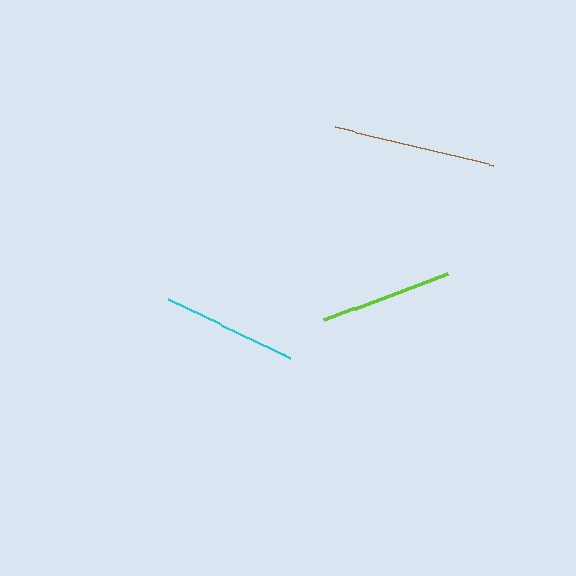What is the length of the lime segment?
The lime segment is approximately 133 pixels long.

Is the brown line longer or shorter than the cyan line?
The brown line is longer than the cyan line.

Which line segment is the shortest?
The lime line is the shortest at approximately 133 pixels.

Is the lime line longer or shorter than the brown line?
The brown line is longer than the lime line.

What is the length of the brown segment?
The brown segment is approximately 162 pixels long.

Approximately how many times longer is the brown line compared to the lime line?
The brown line is approximately 1.2 times the length of the lime line.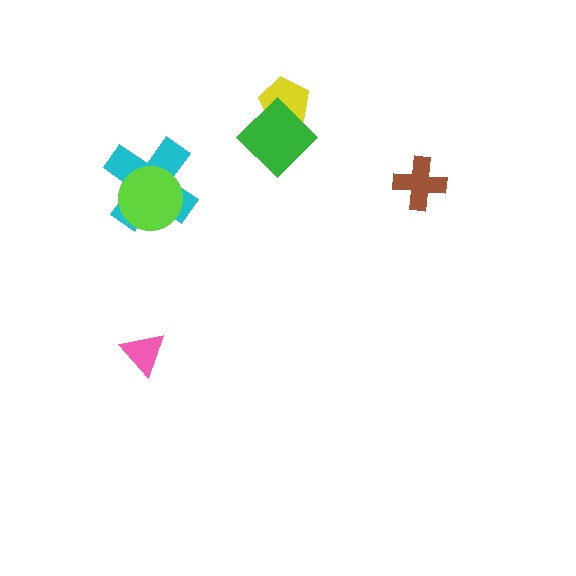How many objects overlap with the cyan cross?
1 object overlaps with the cyan cross.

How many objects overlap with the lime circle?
1 object overlaps with the lime circle.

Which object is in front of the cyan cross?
The lime circle is in front of the cyan cross.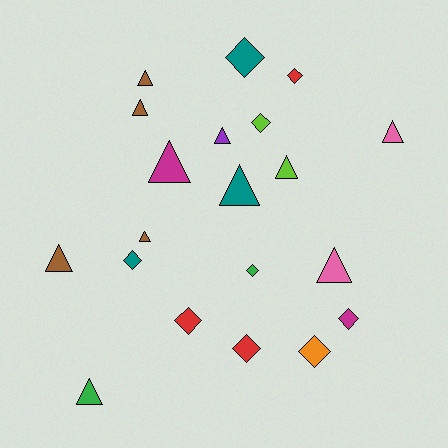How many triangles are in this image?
There are 11 triangles.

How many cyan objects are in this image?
There are no cyan objects.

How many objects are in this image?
There are 20 objects.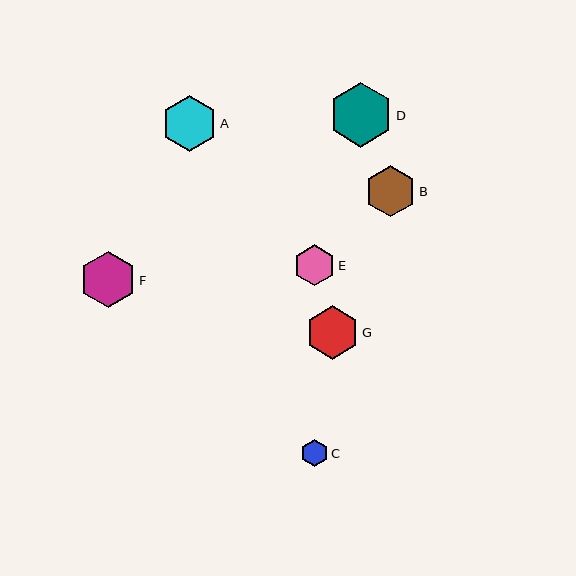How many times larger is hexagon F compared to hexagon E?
Hexagon F is approximately 1.4 times the size of hexagon E.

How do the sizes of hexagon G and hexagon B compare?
Hexagon G and hexagon B are approximately the same size.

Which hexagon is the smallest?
Hexagon C is the smallest with a size of approximately 27 pixels.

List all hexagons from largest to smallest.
From largest to smallest: D, F, A, G, B, E, C.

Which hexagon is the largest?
Hexagon D is the largest with a size of approximately 64 pixels.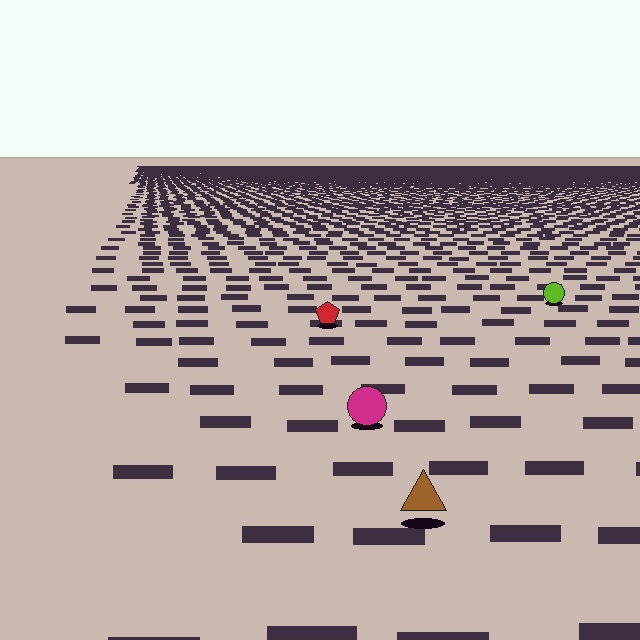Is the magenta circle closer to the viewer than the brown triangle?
No. The brown triangle is closer — you can tell from the texture gradient: the ground texture is coarser near it.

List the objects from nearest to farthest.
From nearest to farthest: the brown triangle, the magenta circle, the red pentagon, the lime circle.